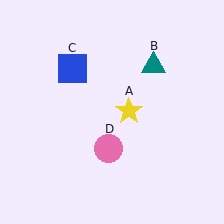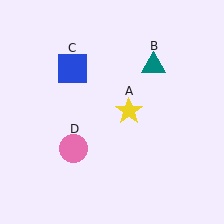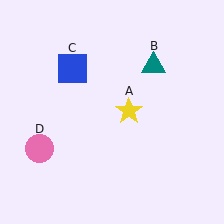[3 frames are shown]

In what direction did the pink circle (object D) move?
The pink circle (object D) moved left.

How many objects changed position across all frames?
1 object changed position: pink circle (object D).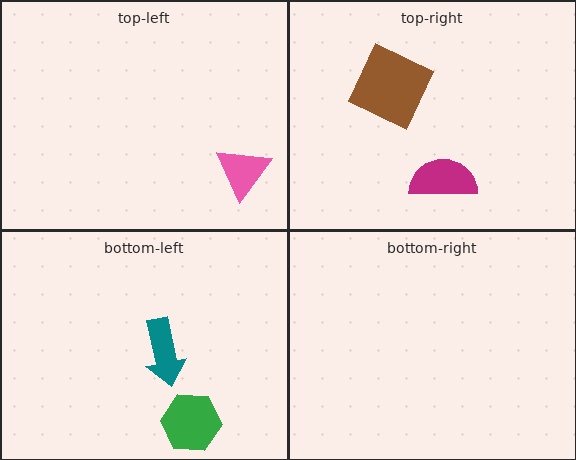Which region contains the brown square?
The top-right region.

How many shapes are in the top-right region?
2.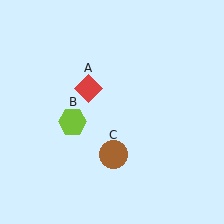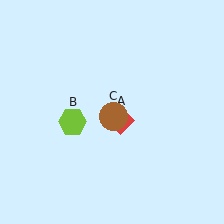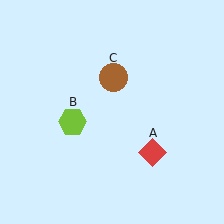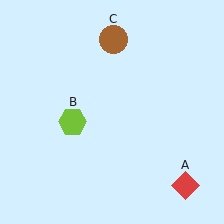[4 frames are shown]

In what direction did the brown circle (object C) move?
The brown circle (object C) moved up.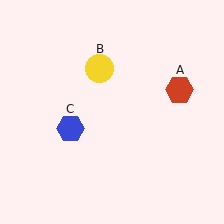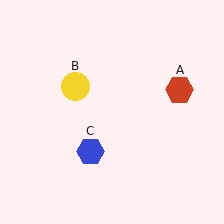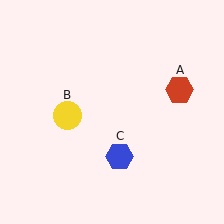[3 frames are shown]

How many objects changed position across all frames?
2 objects changed position: yellow circle (object B), blue hexagon (object C).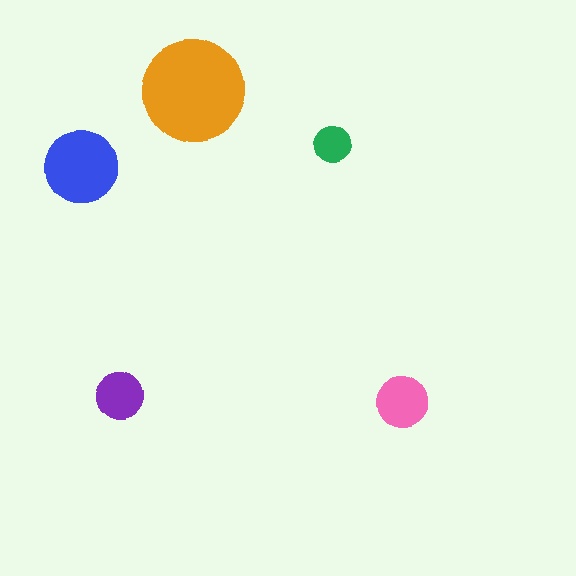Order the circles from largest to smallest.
the orange one, the blue one, the pink one, the purple one, the green one.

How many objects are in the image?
There are 5 objects in the image.